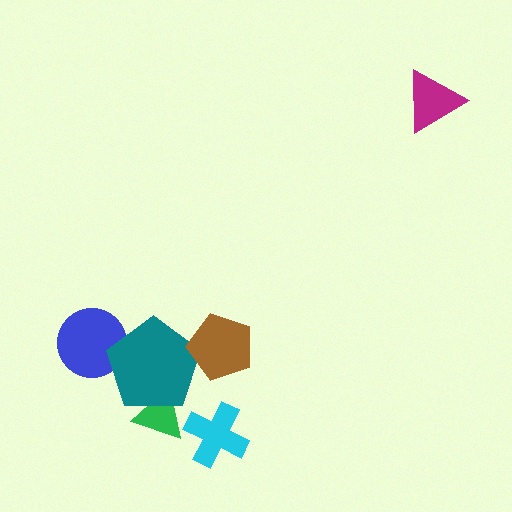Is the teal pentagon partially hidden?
Yes, it is partially covered by another shape.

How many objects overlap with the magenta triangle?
0 objects overlap with the magenta triangle.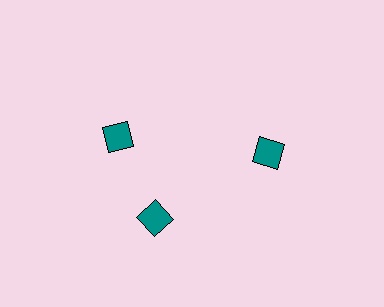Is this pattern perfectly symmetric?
No. The 3 teal diamonds are arranged in a ring, but one element near the 11 o'clock position is rotated out of alignment along the ring, breaking the 3-fold rotational symmetry.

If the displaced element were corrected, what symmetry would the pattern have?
It would have 3-fold rotational symmetry — the pattern would map onto itself every 120 degrees.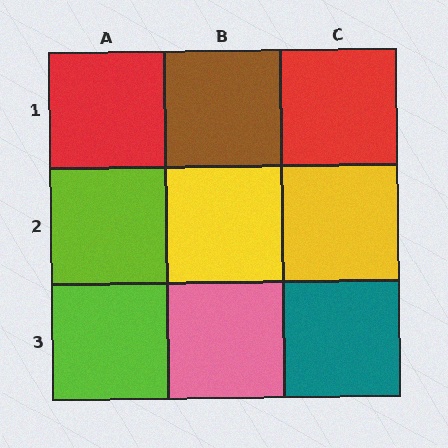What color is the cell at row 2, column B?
Yellow.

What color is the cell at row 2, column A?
Lime.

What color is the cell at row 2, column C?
Yellow.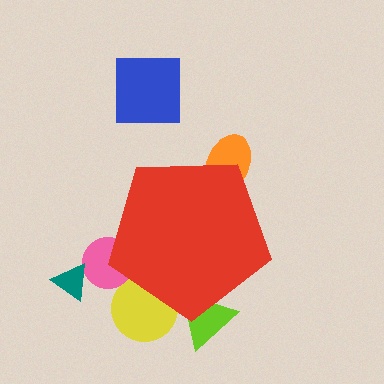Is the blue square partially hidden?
No, the blue square is fully visible.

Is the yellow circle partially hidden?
Yes, the yellow circle is partially hidden behind the red pentagon.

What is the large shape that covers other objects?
A red pentagon.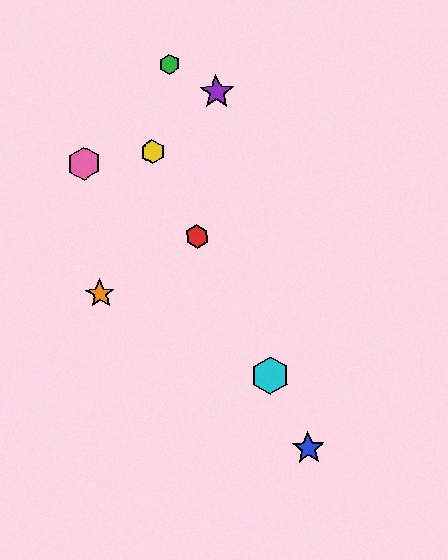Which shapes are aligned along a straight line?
The red hexagon, the blue star, the yellow hexagon, the cyan hexagon are aligned along a straight line.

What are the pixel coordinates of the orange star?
The orange star is at (100, 294).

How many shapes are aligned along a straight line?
4 shapes (the red hexagon, the blue star, the yellow hexagon, the cyan hexagon) are aligned along a straight line.